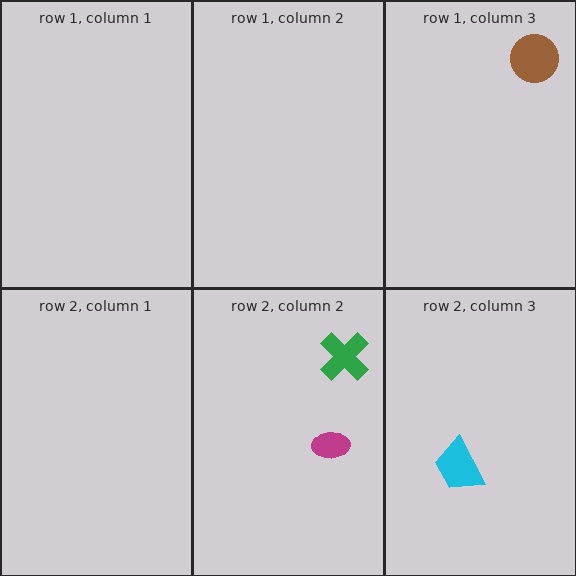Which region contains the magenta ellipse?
The row 2, column 2 region.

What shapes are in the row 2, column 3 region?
The cyan trapezoid.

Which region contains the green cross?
The row 2, column 2 region.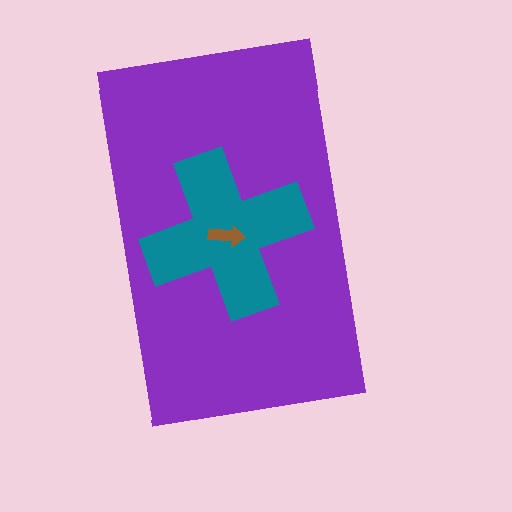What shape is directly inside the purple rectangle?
The teal cross.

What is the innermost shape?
The brown arrow.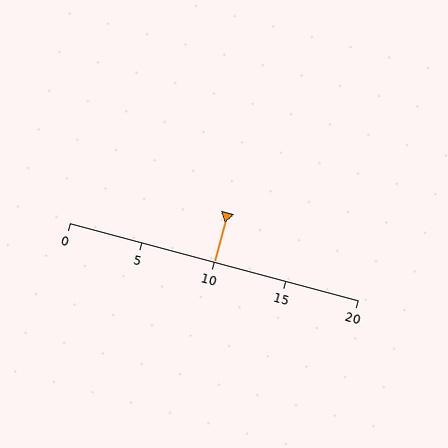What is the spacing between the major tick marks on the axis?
The major ticks are spaced 5 apart.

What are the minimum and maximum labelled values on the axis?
The axis runs from 0 to 20.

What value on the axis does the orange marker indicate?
The marker indicates approximately 10.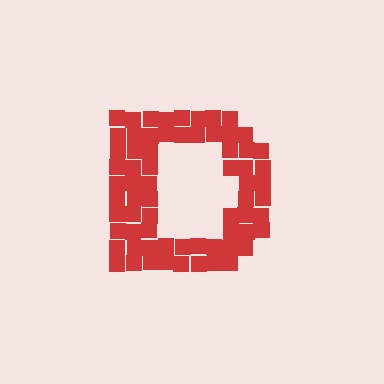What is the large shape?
The large shape is the letter D.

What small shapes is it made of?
It is made of small squares.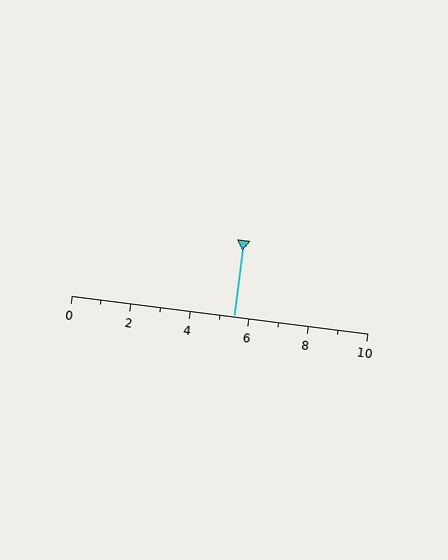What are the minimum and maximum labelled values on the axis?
The axis runs from 0 to 10.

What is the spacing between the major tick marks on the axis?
The major ticks are spaced 2 apart.